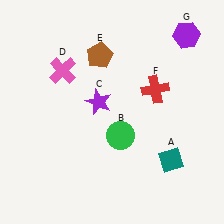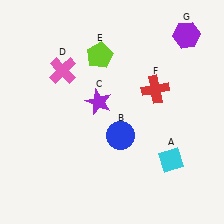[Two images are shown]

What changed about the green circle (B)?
In Image 1, B is green. In Image 2, it changed to blue.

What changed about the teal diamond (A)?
In Image 1, A is teal. In Image 2, it changed to cyan.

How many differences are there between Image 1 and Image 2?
There are 3 differences between the two images.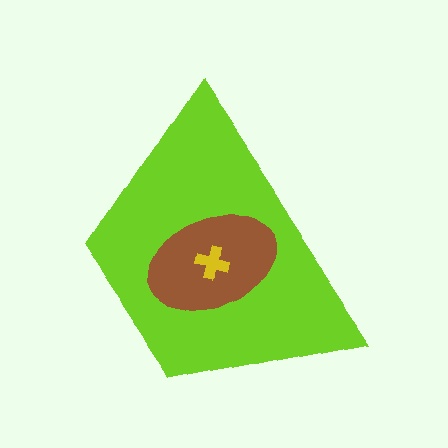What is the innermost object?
The yellow cross.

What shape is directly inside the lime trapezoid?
The brown ellipse.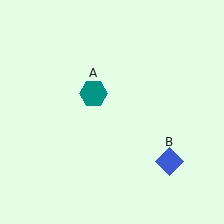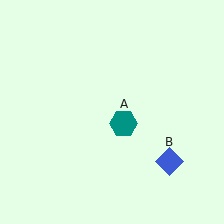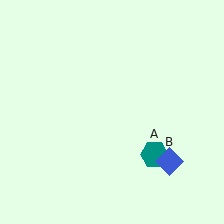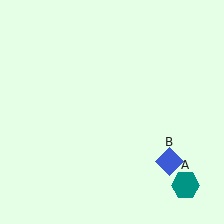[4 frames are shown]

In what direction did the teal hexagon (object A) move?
The teal hexagon (object A) moved down and to the right.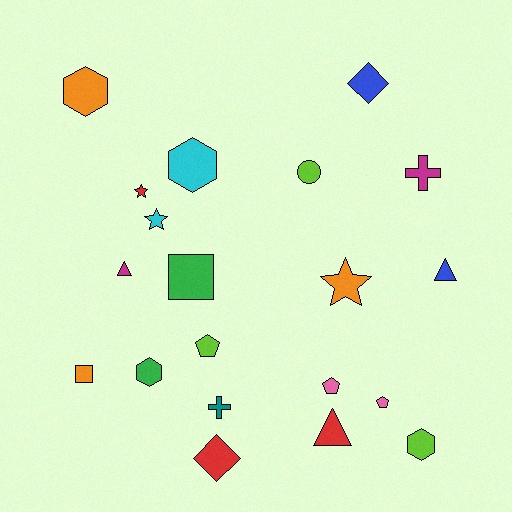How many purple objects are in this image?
There are no purple objects.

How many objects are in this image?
There are 20 objects.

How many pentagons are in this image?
There are 3 pentagons.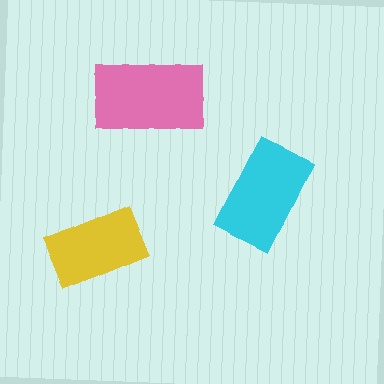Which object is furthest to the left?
The yellow rectangle is leftmost.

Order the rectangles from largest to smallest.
the pink one, the cyan one, the yellow one.